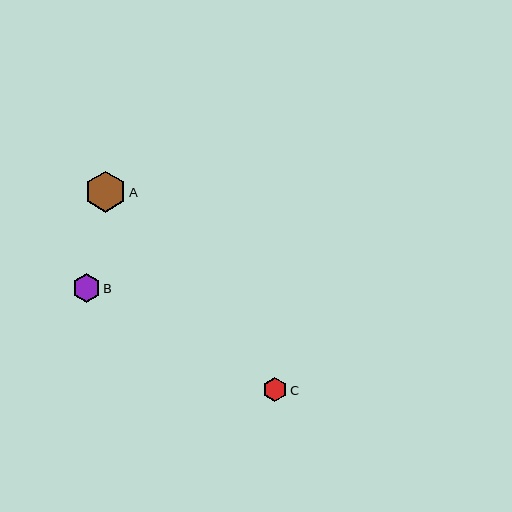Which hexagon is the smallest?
Hexagon C is the smallest with a size of approximately 24 pixels.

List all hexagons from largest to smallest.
From largest to smallest: A, B, C.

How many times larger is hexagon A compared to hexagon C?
Hexagon A is approximately 1.7 times the size of hexagon C.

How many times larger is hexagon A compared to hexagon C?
Hexagon A is approximately 1.7 times the size of hexagon C.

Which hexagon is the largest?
Hexagon A is the largest with a size of approximately 41 pixels.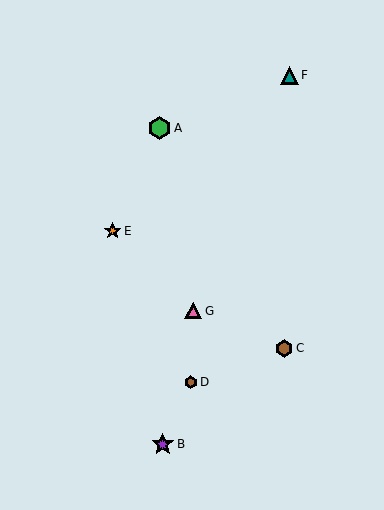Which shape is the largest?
The green hexagon (labeled A) is the largest.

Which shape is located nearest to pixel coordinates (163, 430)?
The purple star (labeled B) at (163, 444) is nearest to that location.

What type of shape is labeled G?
Shape G is a pink triangle.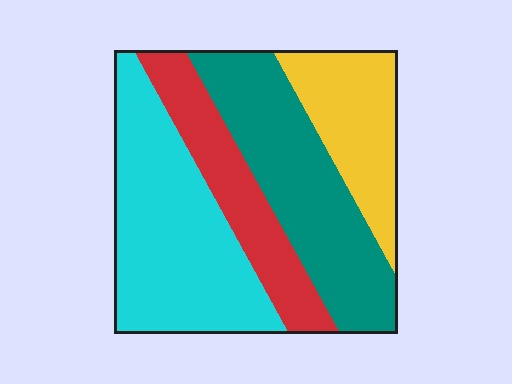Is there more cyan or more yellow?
Cyan.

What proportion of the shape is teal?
Teal takes up between a quarter and a half of the shape.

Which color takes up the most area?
Cyan, at roughly 35%.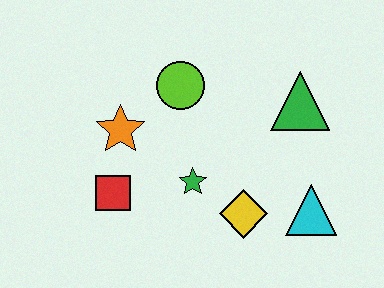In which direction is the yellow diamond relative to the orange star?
The yellow diamond is to the right of the orange star.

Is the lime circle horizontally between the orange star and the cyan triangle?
Yes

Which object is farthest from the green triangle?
The red square is farthest from the green triangle.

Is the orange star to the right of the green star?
No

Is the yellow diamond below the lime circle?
Yes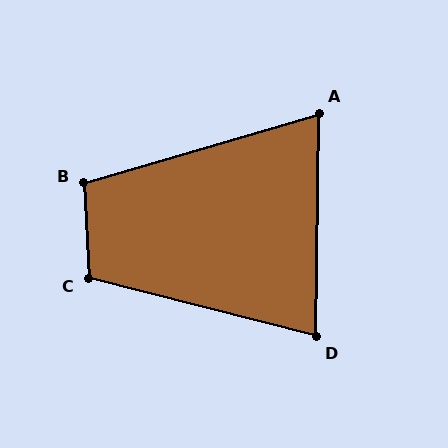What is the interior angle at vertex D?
Approximately 76 degrees (acute).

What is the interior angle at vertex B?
Approximately 104 degrees (obtuse).